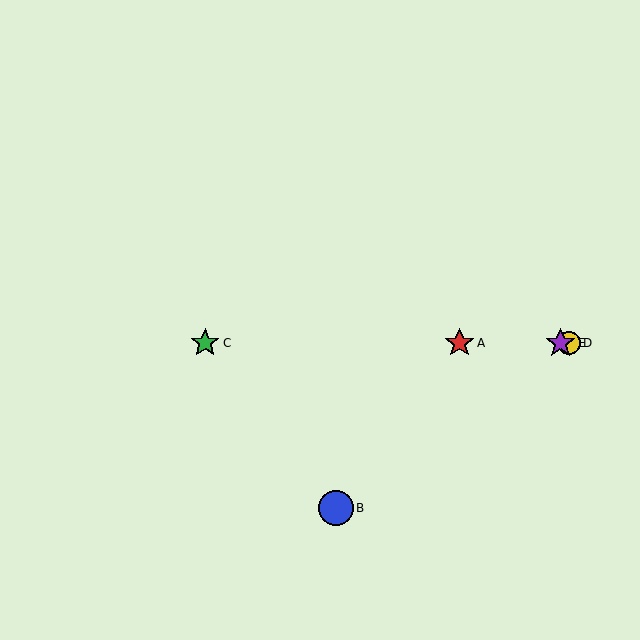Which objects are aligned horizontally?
Objects A, C, D, E are aligned horizontally.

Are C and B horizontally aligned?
No, C is at y≈343 and B is at y≈508.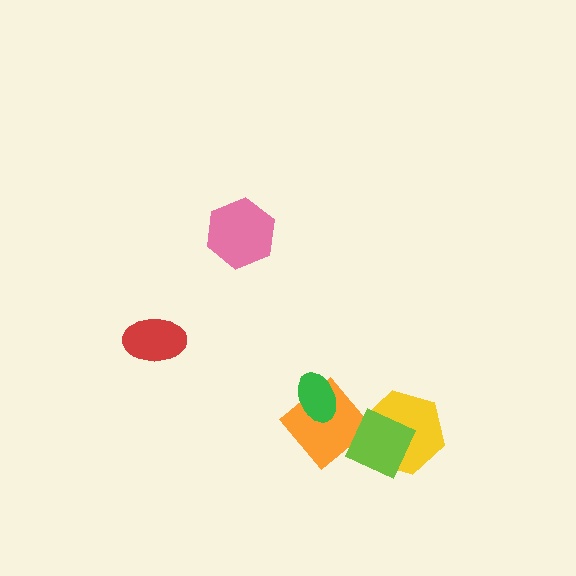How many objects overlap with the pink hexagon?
0 objects overlap with the pink hexagon.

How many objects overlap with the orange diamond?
2 objects overlap with the orange diamond.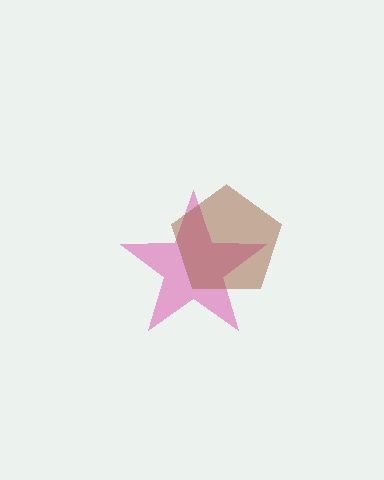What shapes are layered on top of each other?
The layered shapes are: a pink star, a brown pentagon.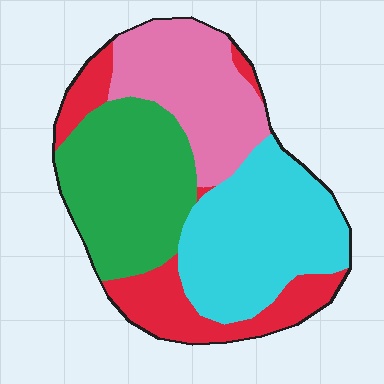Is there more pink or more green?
Green.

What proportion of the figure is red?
Red takes up less than a quarter of the figure.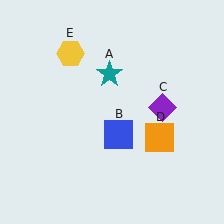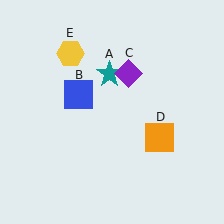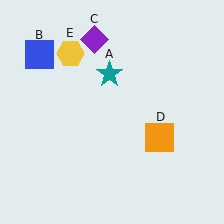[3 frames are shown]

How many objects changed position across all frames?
2 objects changed position: blue square (object B), purple diamond (object C).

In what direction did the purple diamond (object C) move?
The purple diamond (object C) moved up and to the left.